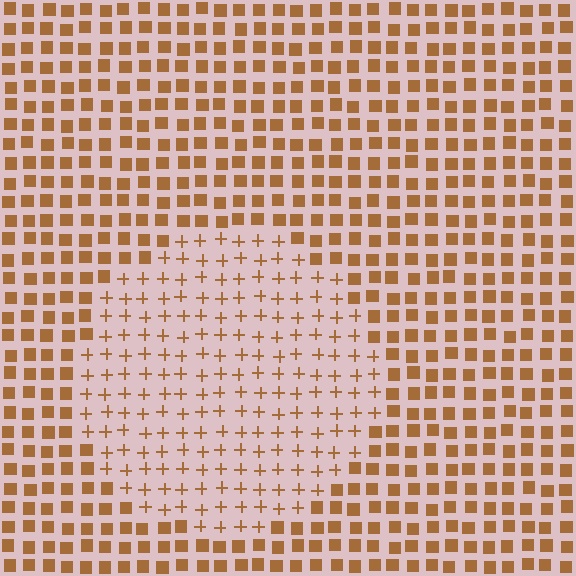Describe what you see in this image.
The image is filled with small brown elements arranged in a uniform grid. A circle-shaped region contains plus signs, while the surrounding area contains squares. The boundary is defined purely by the change in element shape.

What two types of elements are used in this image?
The image uses plus signs inside the circle region and squares outside it.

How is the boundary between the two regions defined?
The boundary is defined by a change in element shape: plus signs inside vs. squares outside. All elements share the same color and spacing.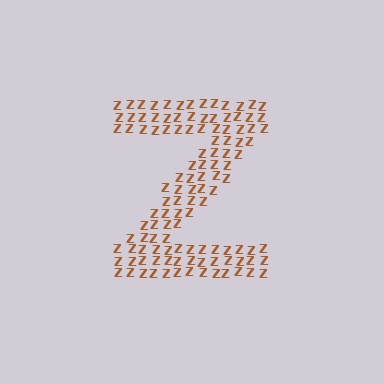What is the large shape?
The large shape is the letter Z.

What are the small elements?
The small elements are letter Z's.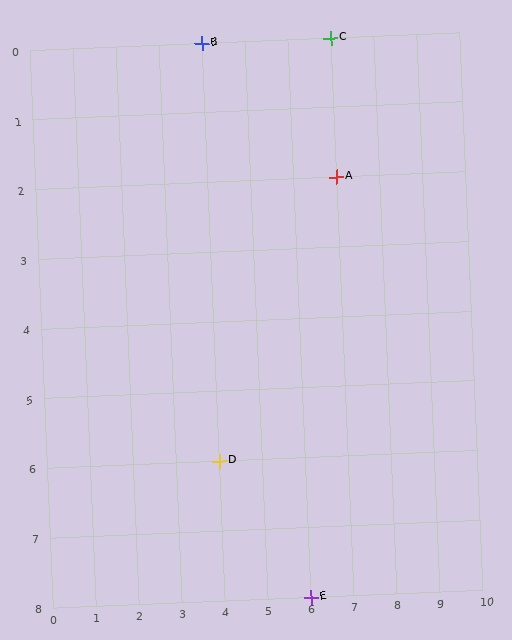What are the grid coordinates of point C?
Point C is at grid coordinates (7, 0).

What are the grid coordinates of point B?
Point B is at grid coordinates (4, 0).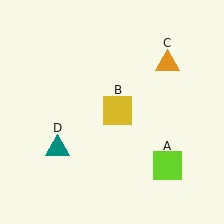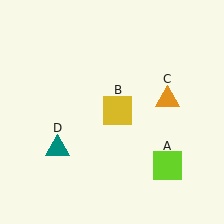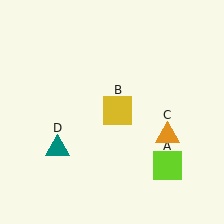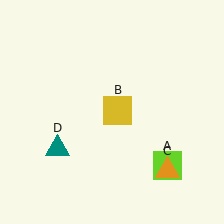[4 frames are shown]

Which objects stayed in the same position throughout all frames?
Lime square (object A) and yellow square (object B) and teal triangle (object D) remained stationary.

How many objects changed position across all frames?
1 object changed position: orange triangle (object C).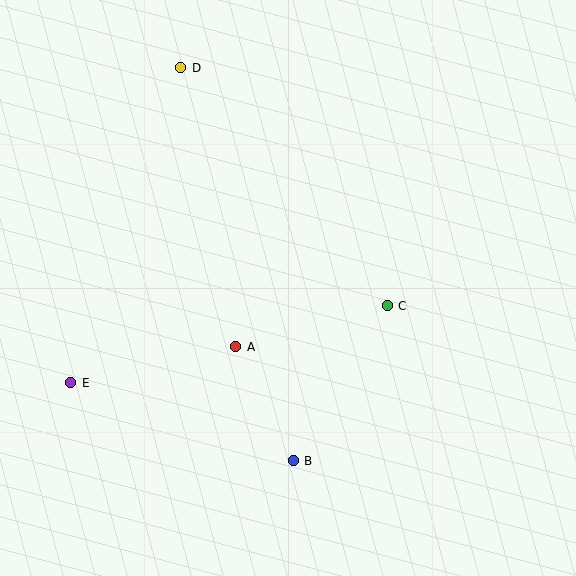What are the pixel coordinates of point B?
Point B is at (293, 461).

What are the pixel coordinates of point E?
Point E is at (71, 383).